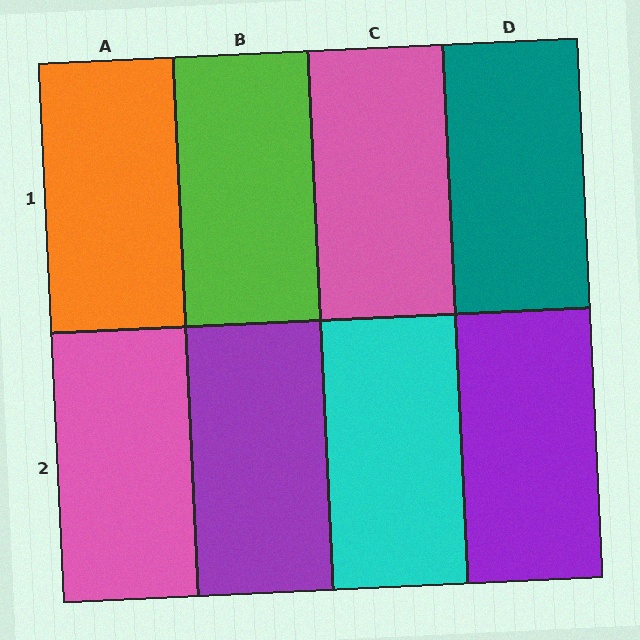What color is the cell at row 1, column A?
Orange.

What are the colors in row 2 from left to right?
Pink, purple, cyan, purple.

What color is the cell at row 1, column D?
Teal.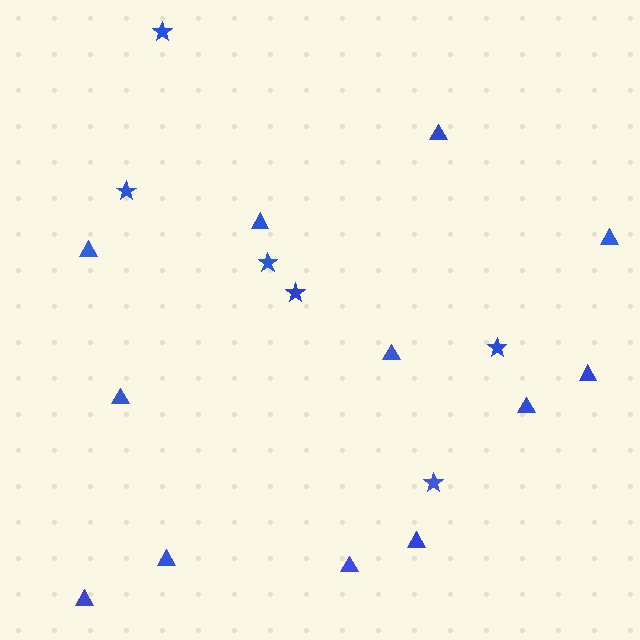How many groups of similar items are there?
There are 2 groups: one group of stars (6) and one group of triangles (12).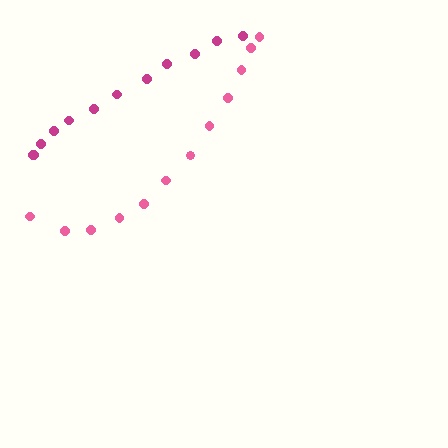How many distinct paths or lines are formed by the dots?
There are 2 distinct paths.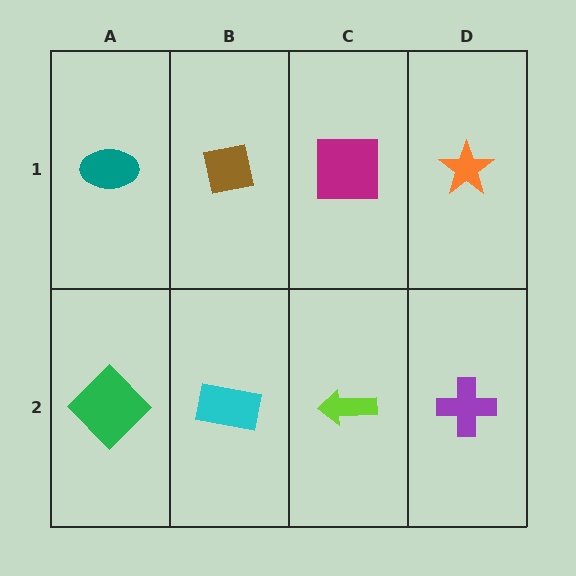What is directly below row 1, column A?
A green diamond.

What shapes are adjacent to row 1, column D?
A purple cross (row 2, column D), a magenta square (row 1, column C).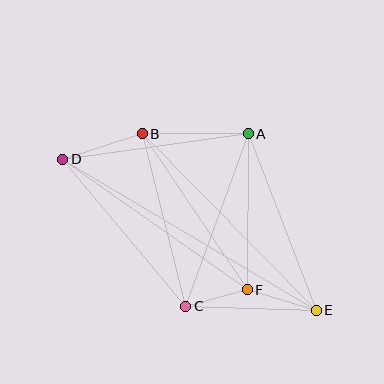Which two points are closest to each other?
Points C and F are closest to each other.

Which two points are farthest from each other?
Points D and E are farthest from each other.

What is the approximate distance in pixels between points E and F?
The distance between E and F is approximately 72 pixels.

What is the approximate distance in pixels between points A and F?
The distance between A and F is approximately 156 pixels.